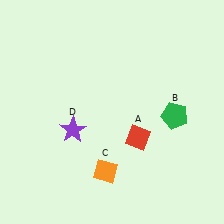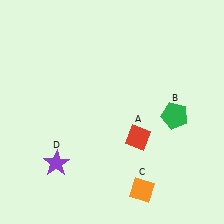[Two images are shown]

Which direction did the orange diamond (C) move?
The orange diamond (C) moved right.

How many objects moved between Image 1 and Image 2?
2 objects moved between the two images.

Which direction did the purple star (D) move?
The purple star (D) moved down.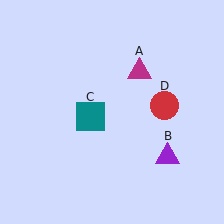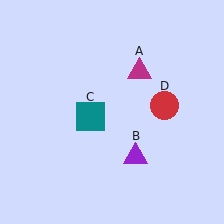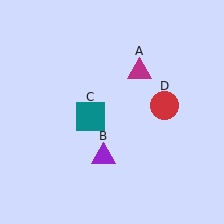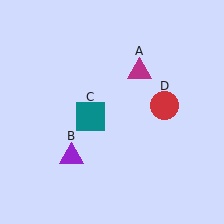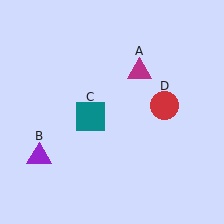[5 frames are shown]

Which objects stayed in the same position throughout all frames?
Magenta triangle (object A) and teal square (object C) and red circle (object D) remained stationary.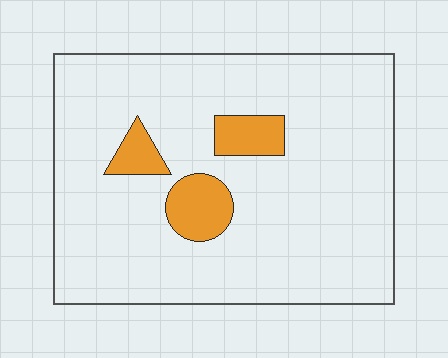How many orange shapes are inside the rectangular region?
3.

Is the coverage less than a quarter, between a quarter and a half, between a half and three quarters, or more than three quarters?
Less than a quarter.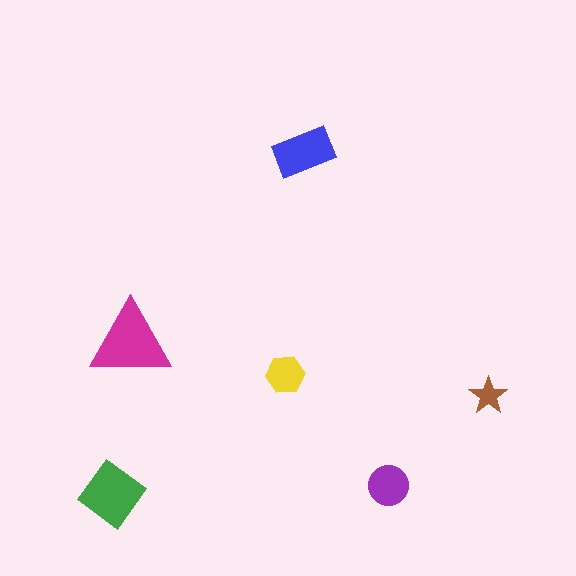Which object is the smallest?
The brown star.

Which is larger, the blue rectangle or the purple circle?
The blue rectangle.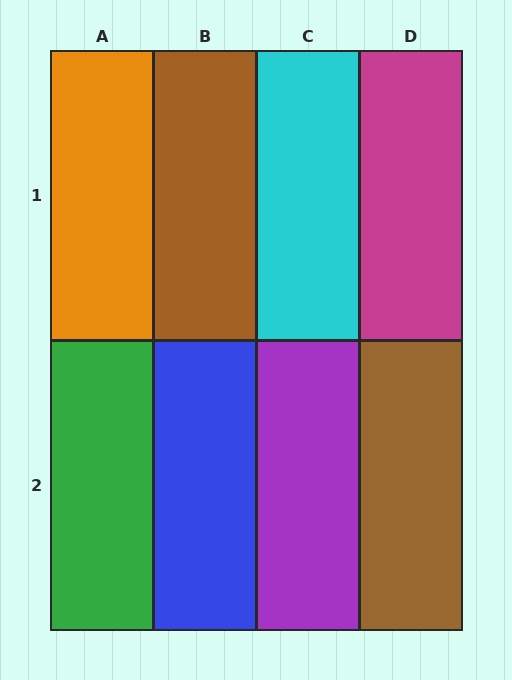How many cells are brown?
2 cells are brown.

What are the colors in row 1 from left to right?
Orange, brown, cyan, magenta.